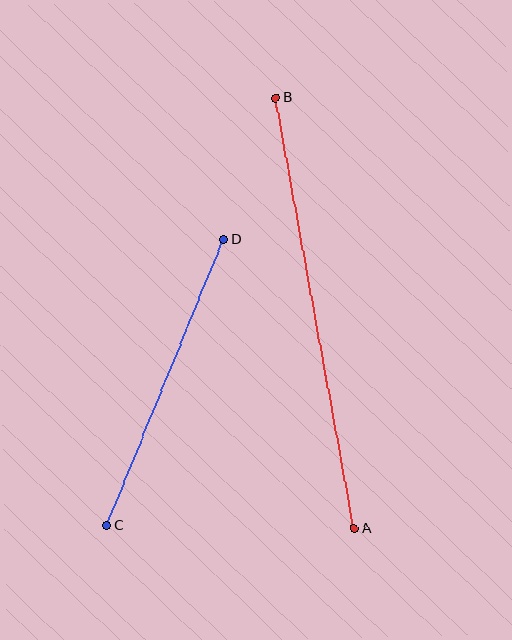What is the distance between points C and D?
The distance is approximately 309 pixels.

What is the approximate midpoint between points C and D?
The midpoint is at approximately (166, 383) pixels.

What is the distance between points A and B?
The distance is approximately 438 pixels.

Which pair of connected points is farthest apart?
Points A and B are farthest apart.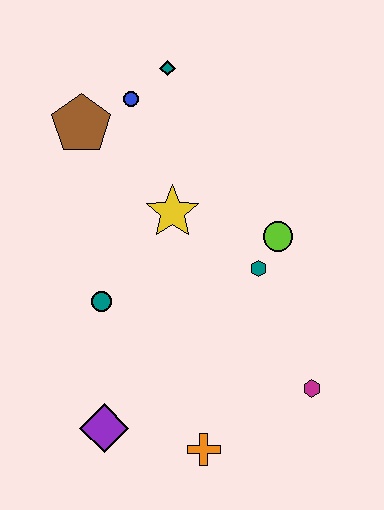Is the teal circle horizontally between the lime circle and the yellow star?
No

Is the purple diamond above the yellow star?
No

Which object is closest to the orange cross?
The purple diamond is closest to the orange cross.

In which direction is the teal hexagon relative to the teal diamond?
The teal hexagon is below the teal diamond.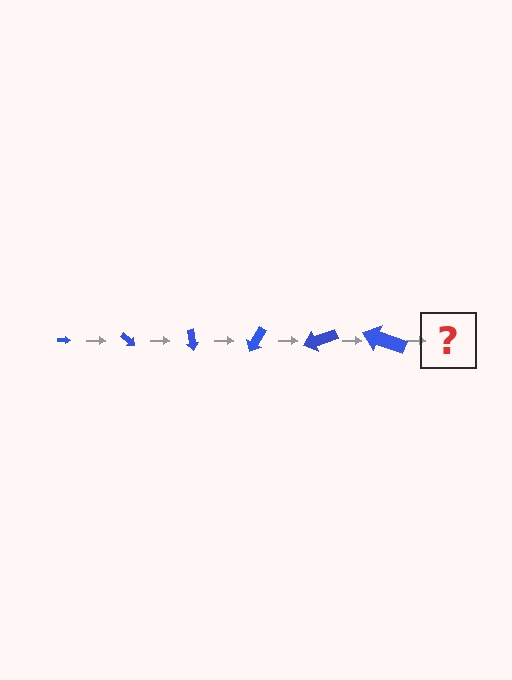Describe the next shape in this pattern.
It should be an arrow, larger than the previous one and rotated 240 degrees from the start.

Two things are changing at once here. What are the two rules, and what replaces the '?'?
The two rules are that the arrow grows larger each step and it rotates 40 degrees each step. The '?' should be an arrow, larger than the previous one and rotated 240 degrees from the start.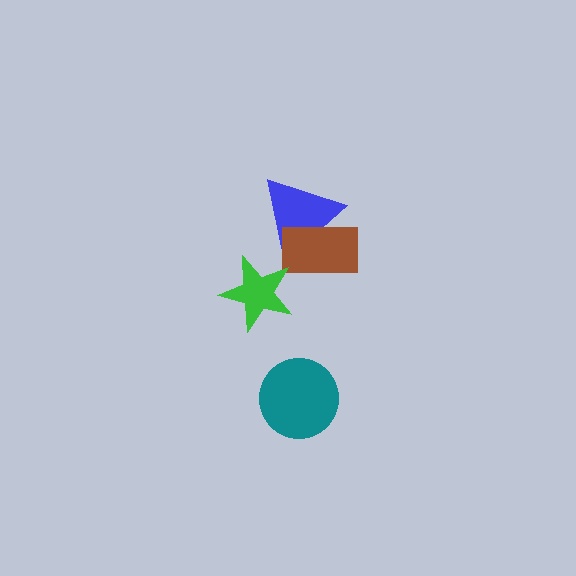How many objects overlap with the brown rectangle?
1 object overlaps with the brown rectangle.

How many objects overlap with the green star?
0 objects overlap with the green star.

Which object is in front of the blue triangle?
The brown rectangle is in front of the blue triangle.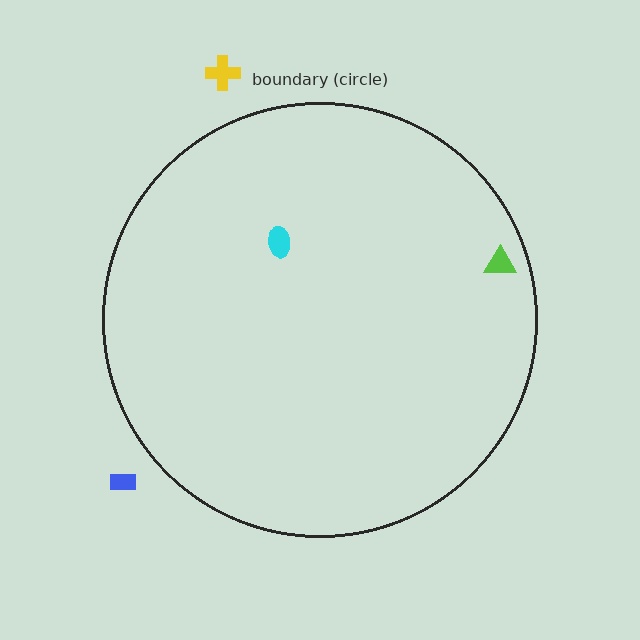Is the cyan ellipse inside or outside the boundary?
Inside.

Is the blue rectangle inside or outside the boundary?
Outside.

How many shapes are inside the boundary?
2 inside, 2 outside.